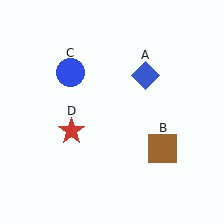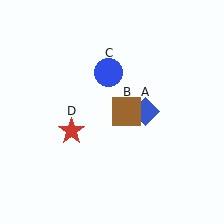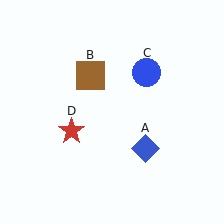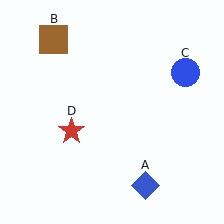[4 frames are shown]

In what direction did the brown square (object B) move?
The brown square (object B) moved up and to the left.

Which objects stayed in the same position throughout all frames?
Red star (object D) remained stationary.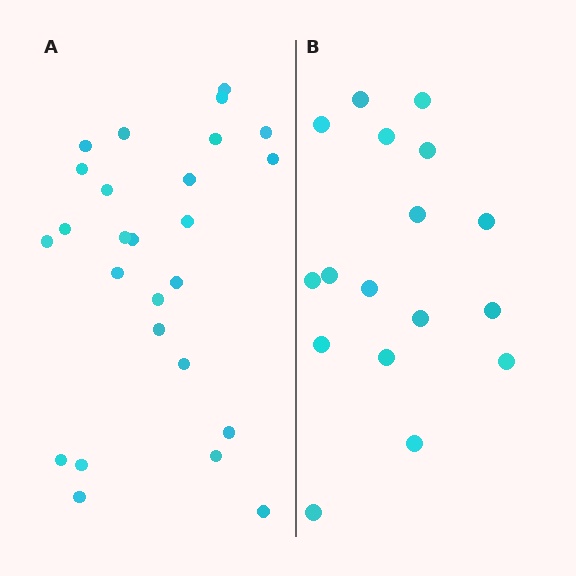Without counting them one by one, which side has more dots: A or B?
Region A (the left region) has more dots.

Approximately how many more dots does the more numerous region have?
Region A has roughly 8 or so more dots than region B.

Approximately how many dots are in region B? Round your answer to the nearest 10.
About 20 dots. (The exact count is 17, which rounds to 20.)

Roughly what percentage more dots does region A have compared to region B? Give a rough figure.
About 55% more.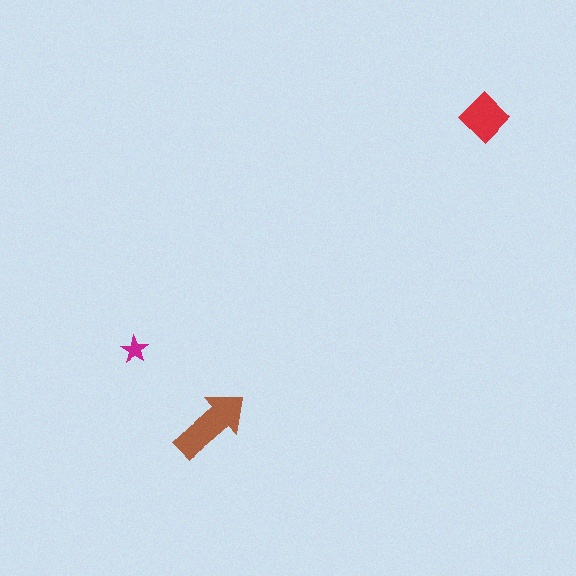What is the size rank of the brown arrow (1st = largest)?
1st.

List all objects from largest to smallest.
The brown arrow, the red diamond, the magenta star.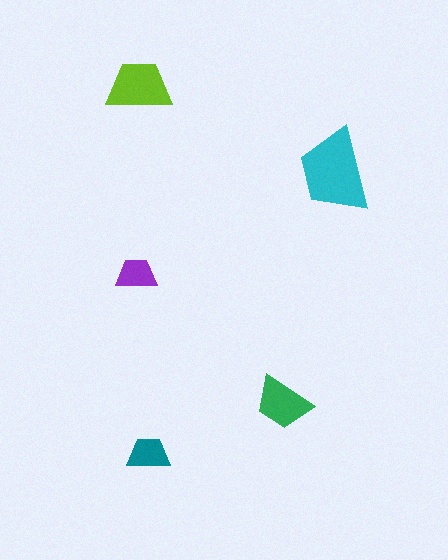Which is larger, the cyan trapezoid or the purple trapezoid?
The cyan one.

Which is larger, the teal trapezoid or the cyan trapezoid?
The cyan one.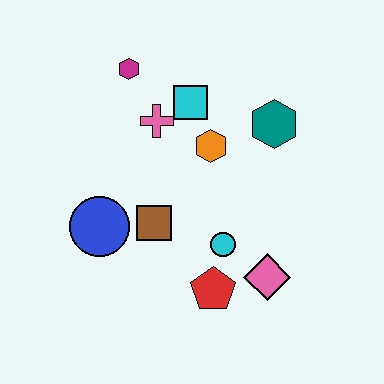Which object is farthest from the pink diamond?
The magenta hexagon is farthest from the pink diamond.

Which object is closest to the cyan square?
The pink cross is closest to the cyan square.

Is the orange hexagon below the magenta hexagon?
Yes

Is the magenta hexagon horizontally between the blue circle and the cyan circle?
Yes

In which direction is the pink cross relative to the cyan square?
The pink cross is to the left of the cyan square.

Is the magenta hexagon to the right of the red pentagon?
No